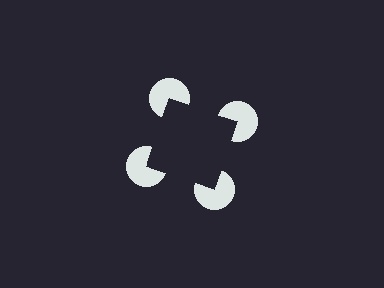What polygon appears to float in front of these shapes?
An illusory square — its edges are inferred from the aligned wedge cuts in the pac-man discs, not physically drawn.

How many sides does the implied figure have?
4 sides.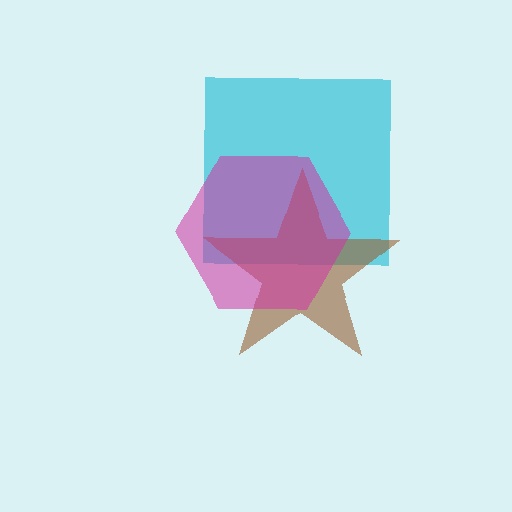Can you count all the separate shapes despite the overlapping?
Yes, there are 3 separate shapes.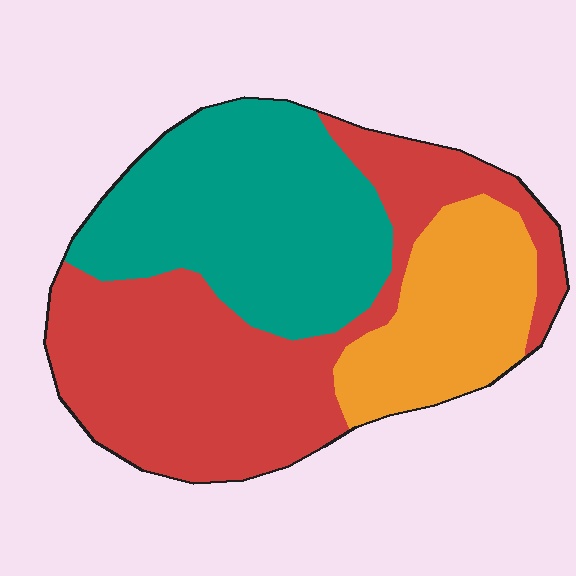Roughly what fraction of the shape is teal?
Teal covers around 35% of the shape.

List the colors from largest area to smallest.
From largest to smallest: red, teal, orange.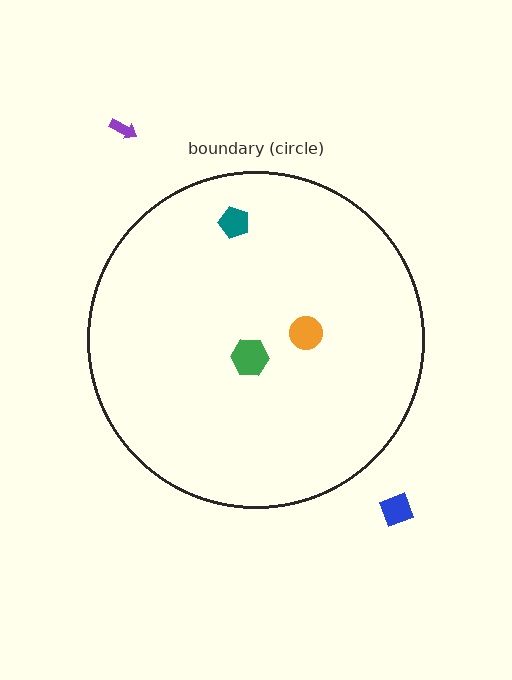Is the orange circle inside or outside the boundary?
Inside.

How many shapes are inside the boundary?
3 inside, 2 outside.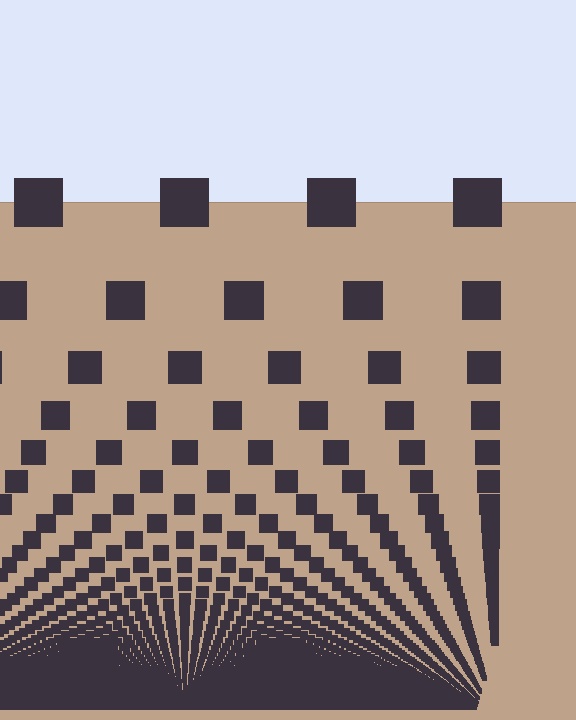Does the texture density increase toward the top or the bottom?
Density increases toward the bottom.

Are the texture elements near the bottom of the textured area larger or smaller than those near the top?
Smaller. The gradient is inverted — elements near the bottom are smaller and denser.